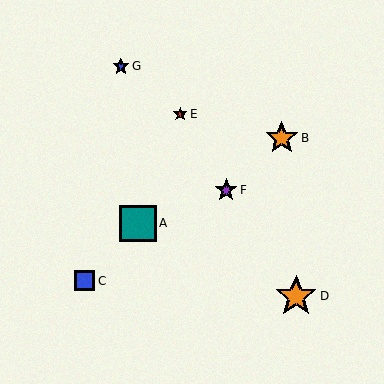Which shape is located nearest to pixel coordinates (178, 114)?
The red star (labeled E) at (180, 114) is nearest to that location.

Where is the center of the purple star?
The center of the purple star is at (226, 190).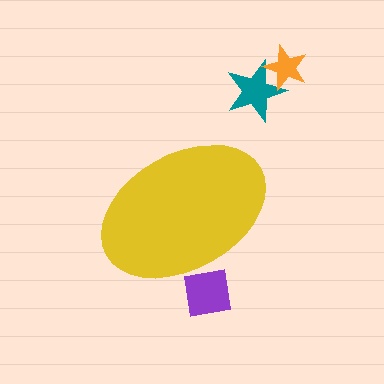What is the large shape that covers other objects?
A yellow ellipse.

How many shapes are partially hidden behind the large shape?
1 shape is partially hidden.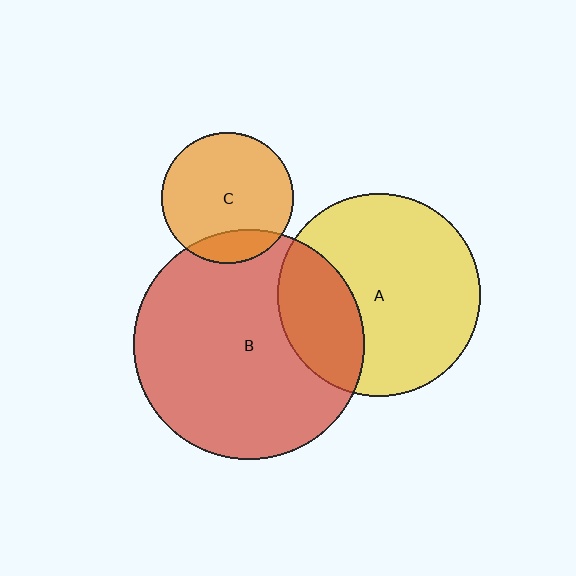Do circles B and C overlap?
Yes.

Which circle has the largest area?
Circle B (red).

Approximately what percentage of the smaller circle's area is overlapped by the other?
Approximately 15%.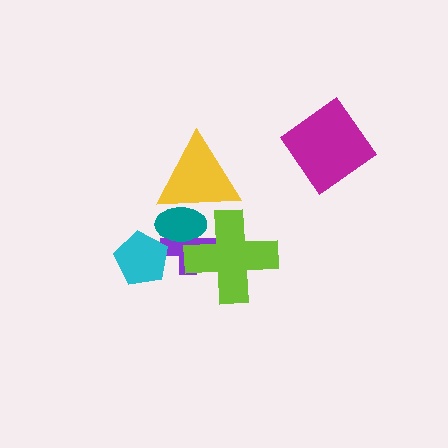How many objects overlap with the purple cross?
3 objects overlap with the purple cross.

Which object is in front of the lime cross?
The yellow triangle is in front of the lime cross.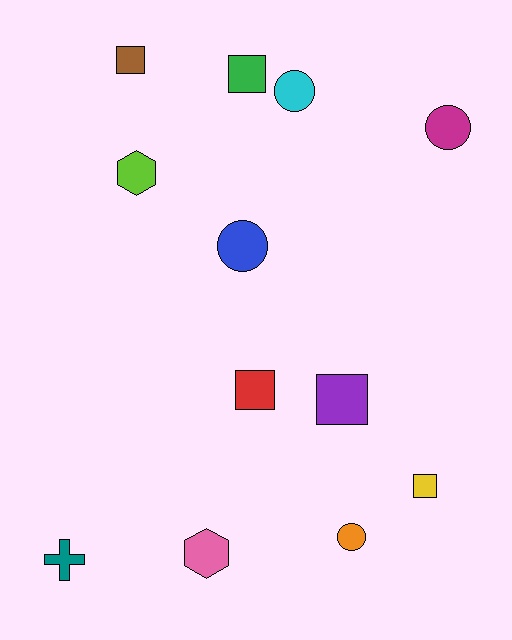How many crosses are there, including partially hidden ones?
There is 1 cross.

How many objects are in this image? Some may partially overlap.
There are 12 objects.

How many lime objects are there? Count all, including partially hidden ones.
There is 1 lime object.